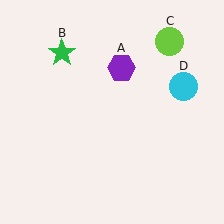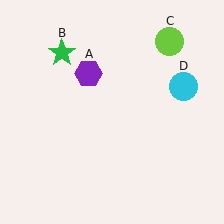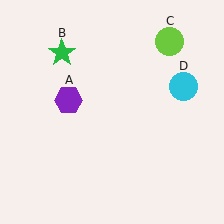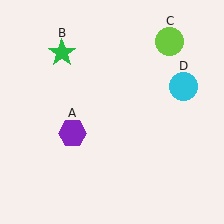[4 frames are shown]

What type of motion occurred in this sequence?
The purple hexagon (object A) rotated counterclockwise around the center of the scene.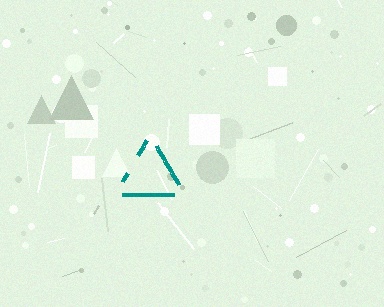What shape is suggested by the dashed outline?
The dashed outline suggests a triangle.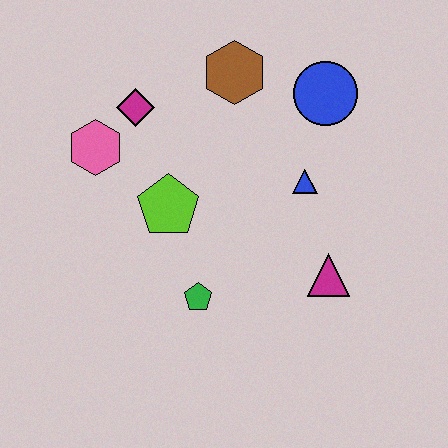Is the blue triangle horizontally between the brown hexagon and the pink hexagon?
No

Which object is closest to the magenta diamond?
The pink hexagon is closest to the magenta diamond.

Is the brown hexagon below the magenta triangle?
No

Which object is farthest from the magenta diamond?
The magenta triangle is farthest from the magenta diamond.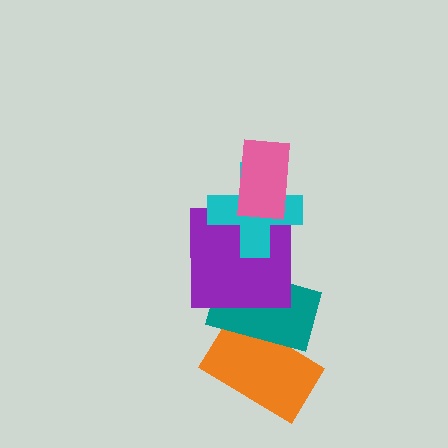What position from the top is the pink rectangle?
The pink rectangle is 1st from the top.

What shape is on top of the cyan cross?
The pink rectangle is on top of the cyan cross.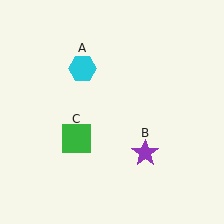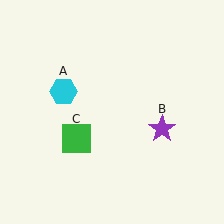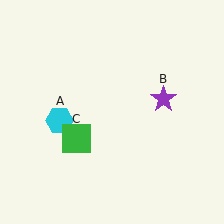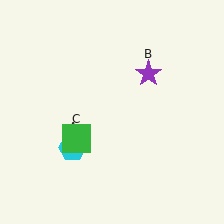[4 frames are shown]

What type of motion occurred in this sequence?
The cyan hexagon (object A), purple star (object B) rotated counterclockwise around the center of the scene.